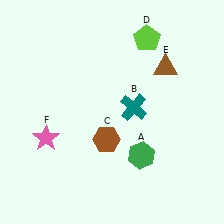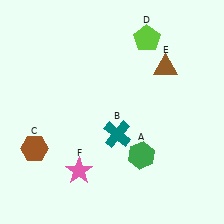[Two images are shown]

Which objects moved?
The objects that moved are: the teal cross (B), the brown hexagon (C), the pink star (F).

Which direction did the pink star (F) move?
The pink star (F) moved right.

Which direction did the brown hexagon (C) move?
The brown hexagon (C) moved left.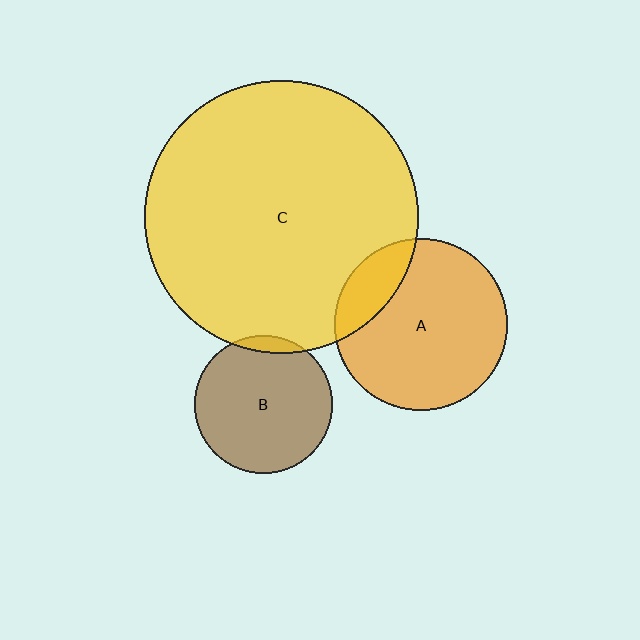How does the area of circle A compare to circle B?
Approximately 1.6 times.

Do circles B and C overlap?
Yes.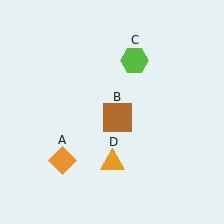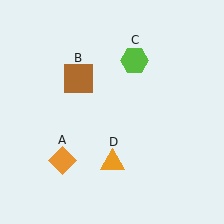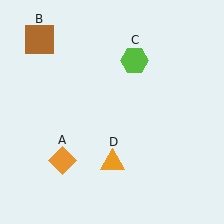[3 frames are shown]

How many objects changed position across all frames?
1 object changed position: brown square (object B).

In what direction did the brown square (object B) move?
The brown square (object B) moved up and to the left.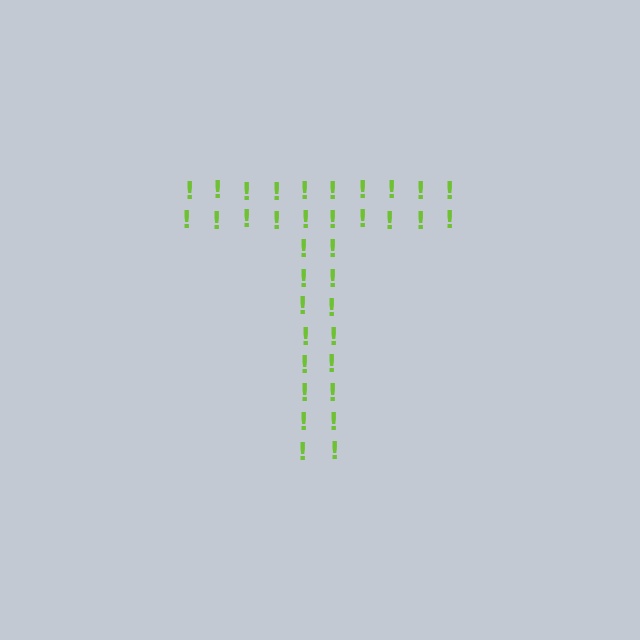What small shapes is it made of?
It is made of small exclamation marks.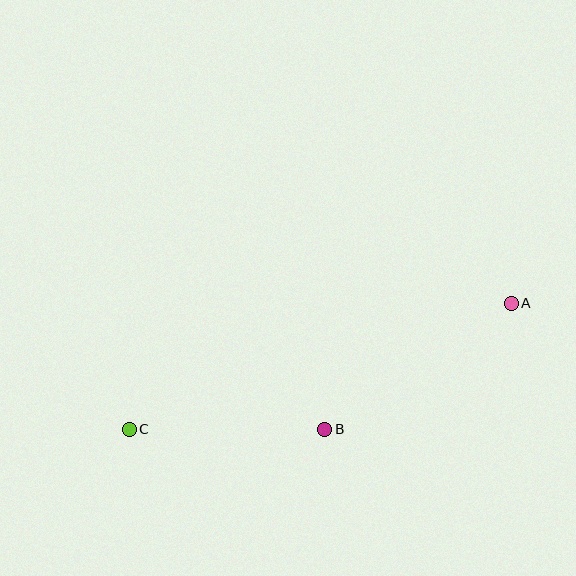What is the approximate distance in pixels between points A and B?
The distance between A and B is approximately 225 pixels.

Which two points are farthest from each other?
Points A and C are farthest from each other.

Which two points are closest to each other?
Points B and C are closest to each other.